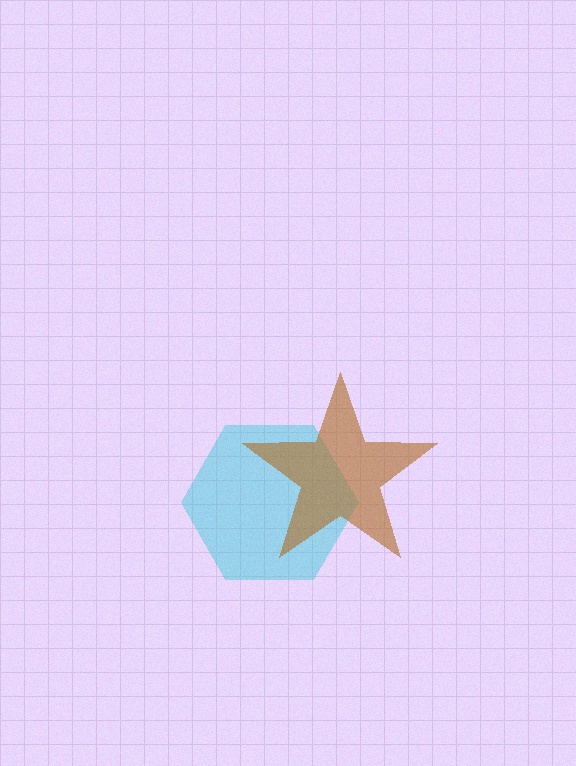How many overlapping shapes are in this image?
There are 2 overlapping shapes in the image.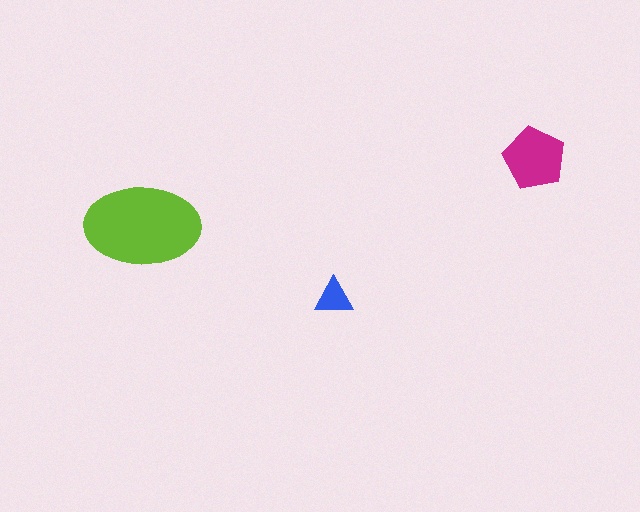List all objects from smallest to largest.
The blue triangle, the magenta pentagon, the lime ellipse.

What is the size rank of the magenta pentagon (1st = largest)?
2nd.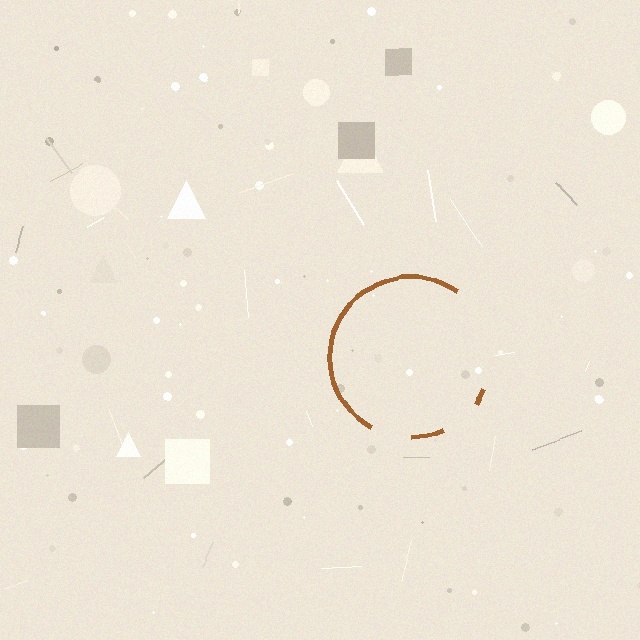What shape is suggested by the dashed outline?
The dashed outline suggests a circle.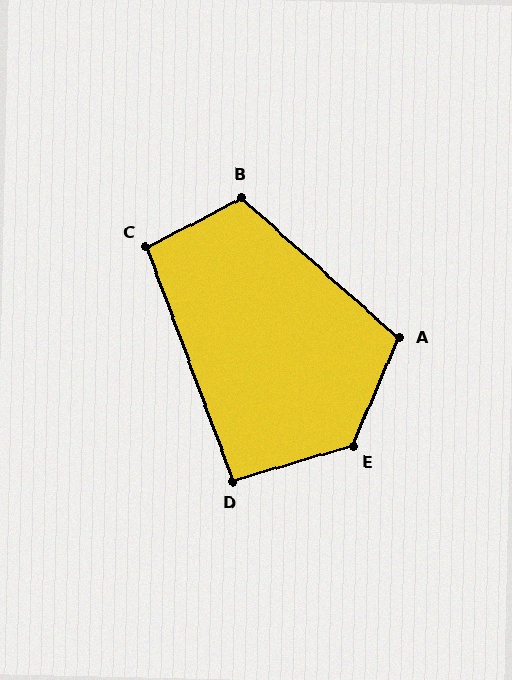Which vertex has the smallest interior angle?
D, at approximately 94 degrees.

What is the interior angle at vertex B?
Approximately 110 degrees (obtuse).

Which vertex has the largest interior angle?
E, at approximately 130 degrees.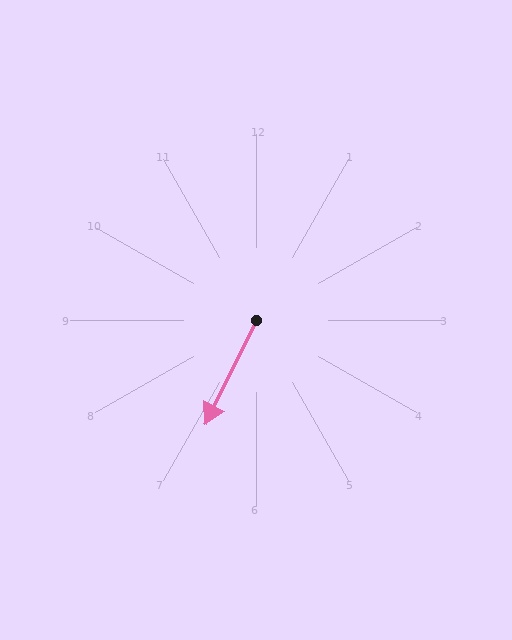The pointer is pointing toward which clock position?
Roughly 7 o'clock.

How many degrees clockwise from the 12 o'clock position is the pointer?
Approximately 206 degrees.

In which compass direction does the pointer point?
Southwest.